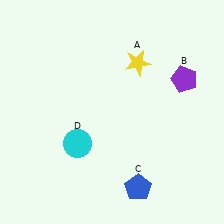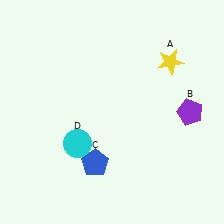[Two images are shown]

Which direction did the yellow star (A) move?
The yellow star (A) moved right.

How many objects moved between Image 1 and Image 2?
3 objects moved between the two images.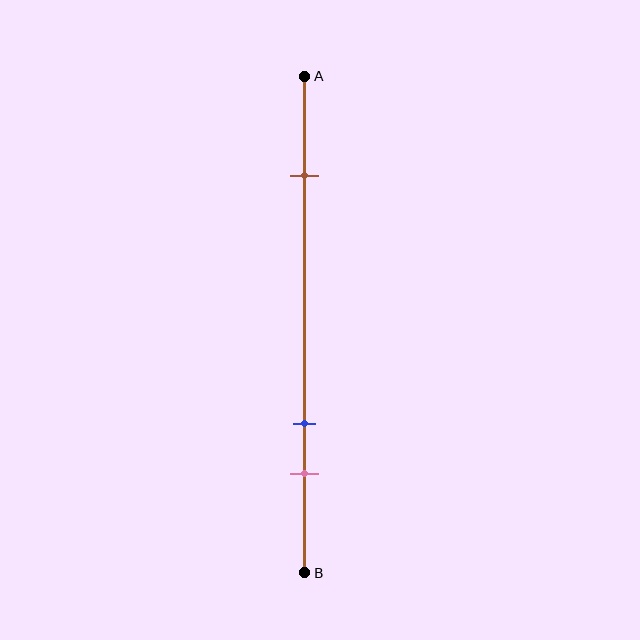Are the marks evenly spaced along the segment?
No, the marks are not evenly spaced.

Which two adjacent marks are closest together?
The blue and pink marks are the closest adjacent pair.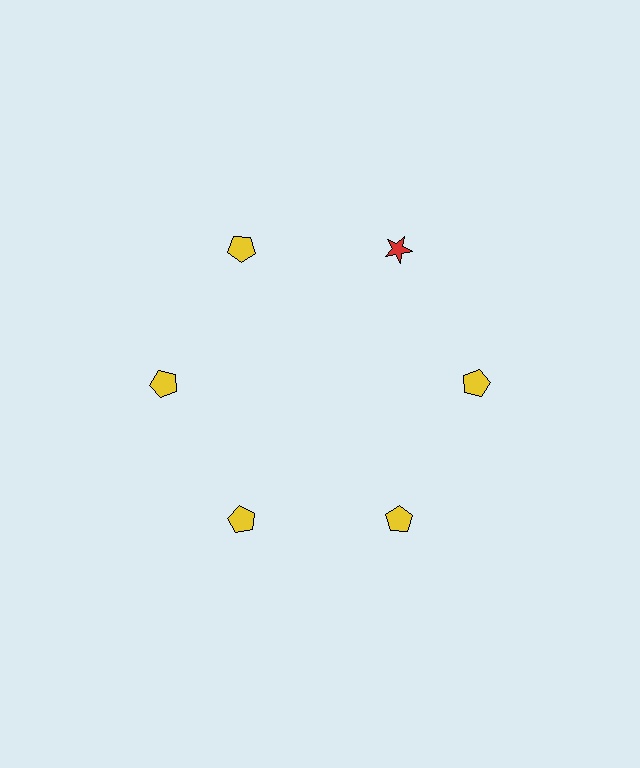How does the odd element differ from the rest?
It differs in both color (red instead of yellow) and shape (star instead of pentagon).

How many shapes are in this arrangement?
There are 6 shapes arranged in a ring pattern.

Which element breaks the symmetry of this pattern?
The red star at roughly the 1 o'clock position breaks the symmetry. All other shapes are yellow pentagons.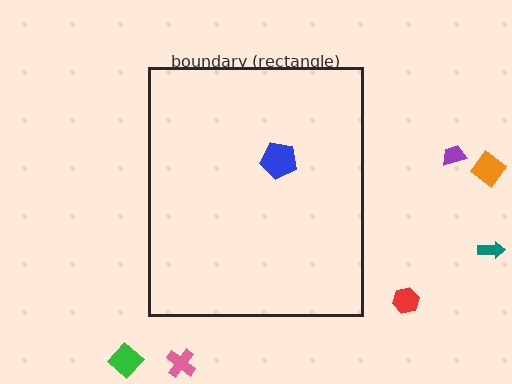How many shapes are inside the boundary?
1 inside, 6 outside.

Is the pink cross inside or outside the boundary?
Outside.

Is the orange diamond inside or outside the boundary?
Outside.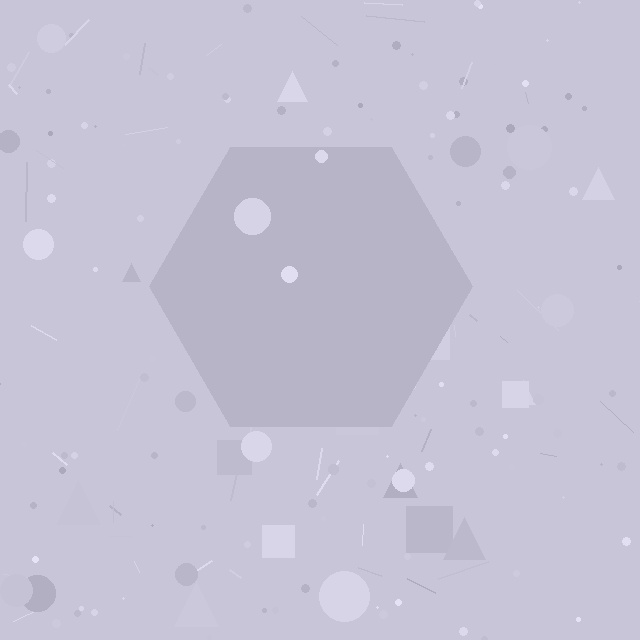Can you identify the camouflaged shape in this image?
The camouflaged shape is a hexagon.